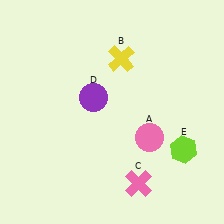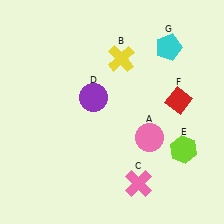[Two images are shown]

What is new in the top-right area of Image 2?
A cyan pentagon (G) was added in the top-right area of Image 2.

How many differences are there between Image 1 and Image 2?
There are 2 differences between the two images.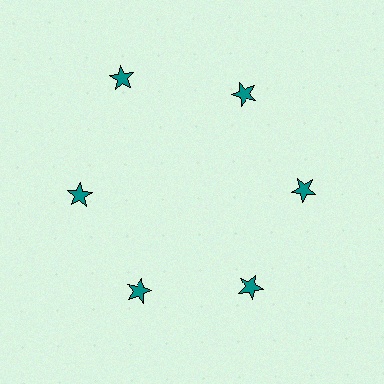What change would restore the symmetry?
The symmetry would be restored by moving it inward, back onto the ring so that all 6 stars sit at equal angles and equal distance from the center.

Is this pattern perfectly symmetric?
No. The 6 teal stars are arranged in a ring, but one element near the 11 o'clock position is pushed outward from the center, breaking the 6-fold rotational symmetry.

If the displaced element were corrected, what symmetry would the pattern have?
It would have 6-fold rotational symmetry — the pattern would map onto itself every 60 degrees.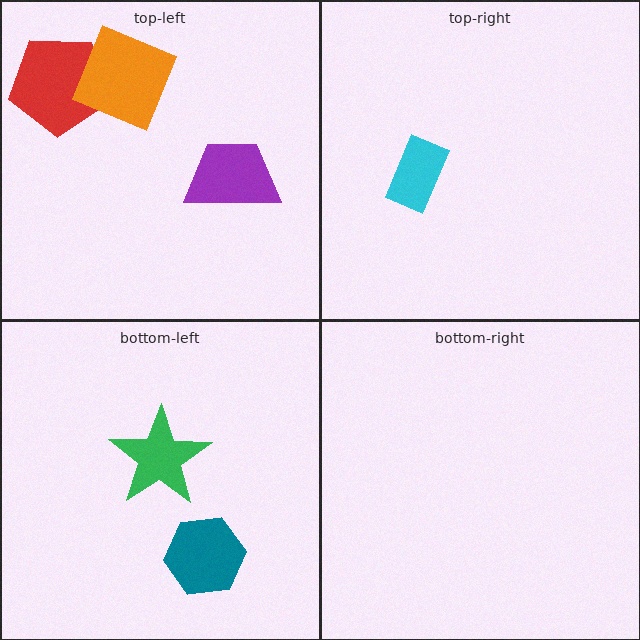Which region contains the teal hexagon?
The bottom-left region.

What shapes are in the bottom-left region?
The teal hexagon, the green star.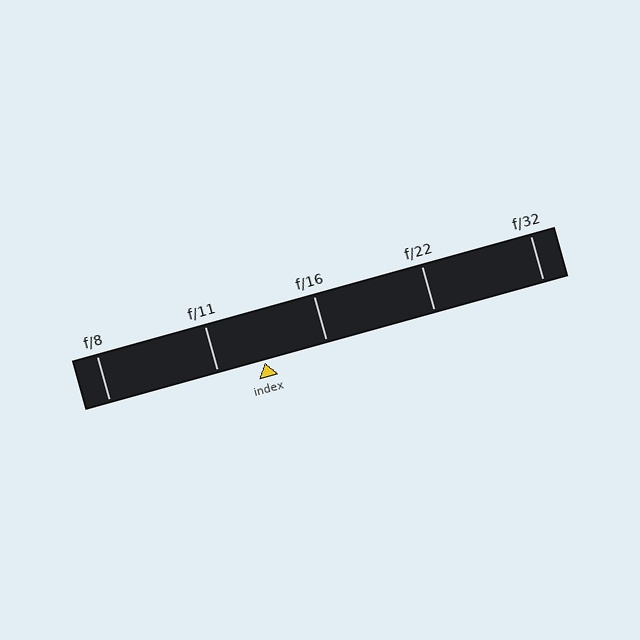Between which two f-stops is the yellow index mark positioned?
The index mark is between f/11 and f/16.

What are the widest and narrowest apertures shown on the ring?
The widest aperture shown is f/8 and the narrowest is f/32.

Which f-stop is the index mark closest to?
The index mark is closest to f/11.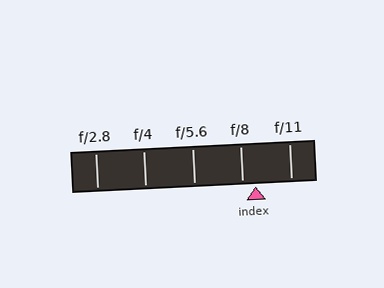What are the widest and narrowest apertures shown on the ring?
The widest aperture shown is f/2.8 and the narrowest is f/11.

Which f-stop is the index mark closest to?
The index mark is closest to f/8.